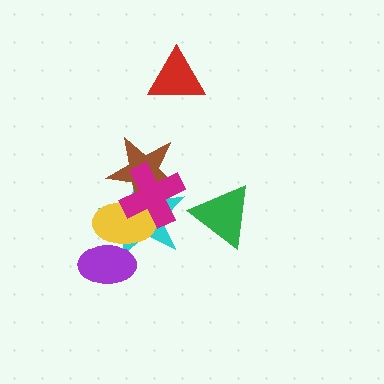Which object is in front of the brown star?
The magenta cross is in front of the brown star.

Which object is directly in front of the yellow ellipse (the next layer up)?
The brown star is directly in front of the yellow ellipse.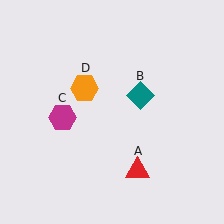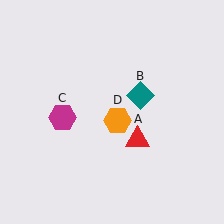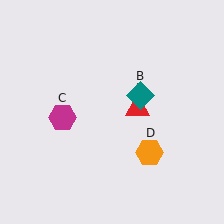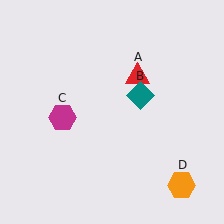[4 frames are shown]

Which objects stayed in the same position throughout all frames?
Teal diamond (object B) and magenta hexagon (object C) remained stationary.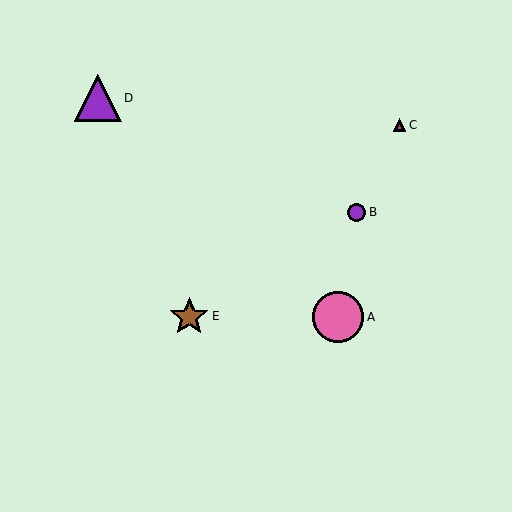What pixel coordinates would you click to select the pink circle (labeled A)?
Click at (338, 317) to select the pink circle A.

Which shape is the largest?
The pink circle (labeled A) is the largest.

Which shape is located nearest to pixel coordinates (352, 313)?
The pink circle (labeled A) at (338, 317) is nearest to that location.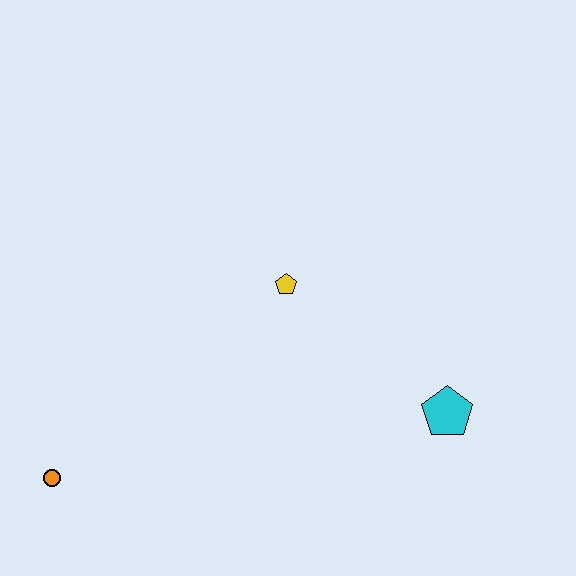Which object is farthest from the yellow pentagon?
The orange circle is farthest from the yellow pentagon.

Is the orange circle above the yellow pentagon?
No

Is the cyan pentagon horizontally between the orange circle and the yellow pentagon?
No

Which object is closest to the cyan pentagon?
The yellow pentagon is closest to the cyan pentagon.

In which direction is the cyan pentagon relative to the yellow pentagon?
The cyan pentagon is to the right of the yellow pentagon.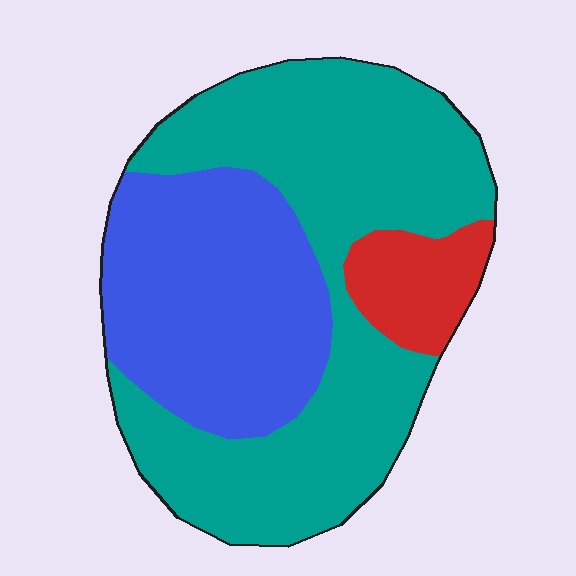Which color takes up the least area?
Red, at roughly 10%.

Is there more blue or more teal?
Teal.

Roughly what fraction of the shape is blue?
Blue takes up about one third (1/3) of the shape.